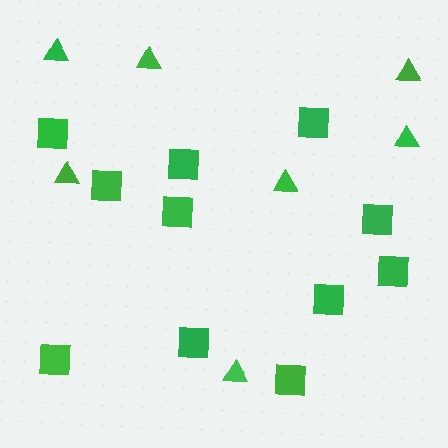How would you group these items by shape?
There are 2 groups: one group of triangles (7) and one group of squares (11).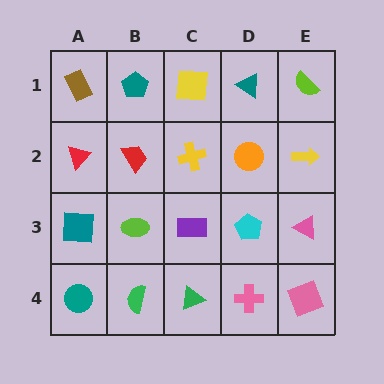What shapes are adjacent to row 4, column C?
A purple rectangle (row 3, column C), a green semicircle (row 4, column B), a pink cross (row 4, column D).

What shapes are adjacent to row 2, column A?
A brown rectangle (row 1, column A), a teal square (row 3, column A), a red trapezoid (row 2, column B).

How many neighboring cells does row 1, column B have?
3.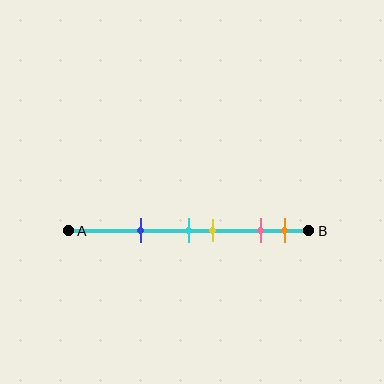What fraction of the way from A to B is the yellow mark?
The yellow mark is approximately 60% (0.6) of the way from A to B.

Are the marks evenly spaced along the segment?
No, the marks are not evenly spaced.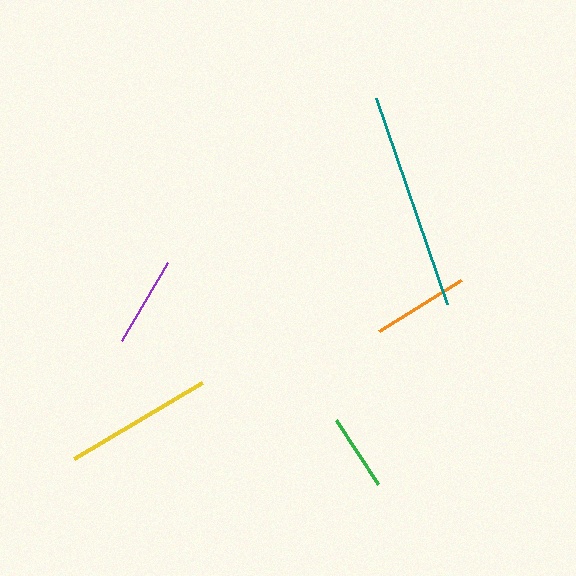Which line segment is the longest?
The teal line is the longest at approximately 218 pixels.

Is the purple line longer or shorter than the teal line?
The teal line is longer than the purple line.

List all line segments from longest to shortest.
From longest to shortest: teal, yellow, orange, purple, green.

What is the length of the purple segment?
The purple segment is approximately 91 pixels long.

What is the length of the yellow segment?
The yellow segment is approximately 149 pixels long.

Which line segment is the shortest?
The green line is the shortest at approximately 76 pixels.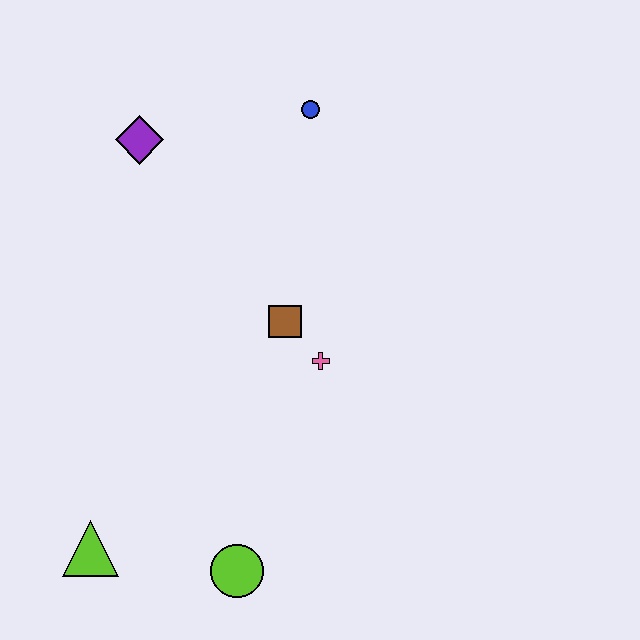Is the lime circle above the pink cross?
No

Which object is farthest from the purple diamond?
The lime circle is farthest from the purple diamond.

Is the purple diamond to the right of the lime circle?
No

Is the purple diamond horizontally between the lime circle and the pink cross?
No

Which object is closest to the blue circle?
The purple diamond is closest to the blue circle.